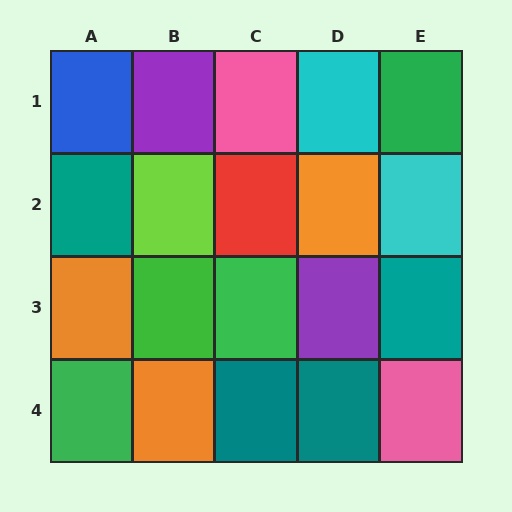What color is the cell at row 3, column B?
Green.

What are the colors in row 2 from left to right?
Teal, lime, red, orange, cyan.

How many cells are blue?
1 cell is blue.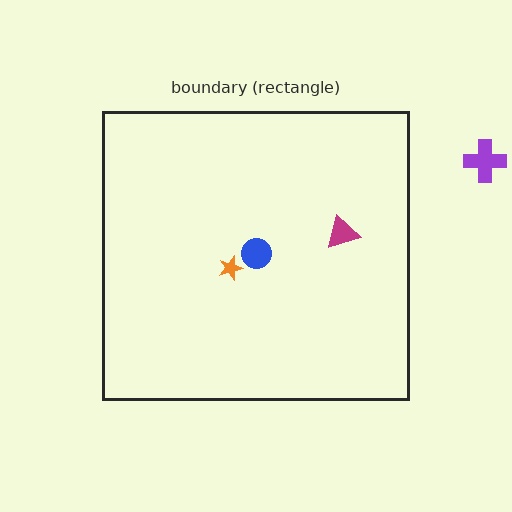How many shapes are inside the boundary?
3 inside, 1 outside.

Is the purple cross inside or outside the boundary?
Outside.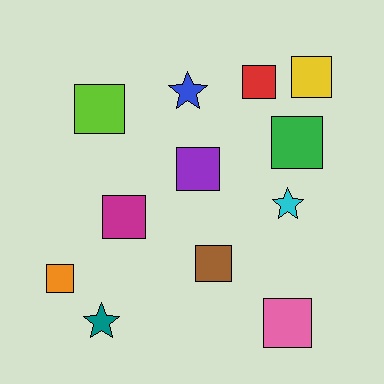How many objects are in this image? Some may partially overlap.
There are 12 objects.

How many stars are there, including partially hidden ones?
There are 3 stars.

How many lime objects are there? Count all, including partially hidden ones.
There is 1 lime object.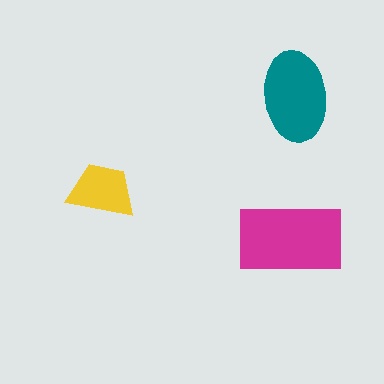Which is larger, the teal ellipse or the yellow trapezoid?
The teal ellipse.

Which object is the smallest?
The yellow trapezoid.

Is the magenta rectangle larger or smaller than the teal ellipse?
Larger.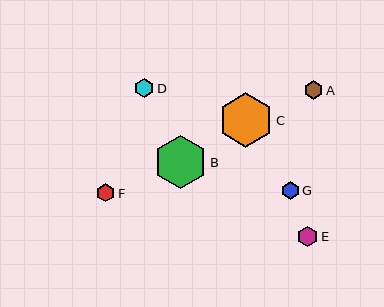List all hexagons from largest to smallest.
From largest to smallest: C, B, E, D, A, F, G.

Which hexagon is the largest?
Hexagon C is the largest with a size of approximately 55 pixels.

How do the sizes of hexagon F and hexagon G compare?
Hexagon F and hexagon G are approximately the same size.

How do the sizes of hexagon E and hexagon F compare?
Hexagon E and hexagon F are approximately the same size.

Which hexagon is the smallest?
Hexagon G is the smallest with a size of approximately 18 pixels.